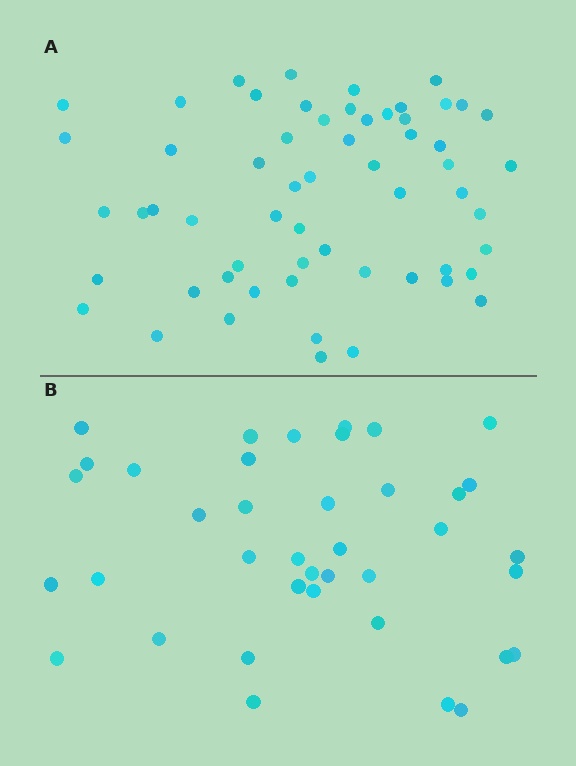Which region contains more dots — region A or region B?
Region A (the top region) has more dots.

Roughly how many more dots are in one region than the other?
Region A has approximately 20 more dots than region B.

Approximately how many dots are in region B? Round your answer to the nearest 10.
About 40 dots. (The exact count is 39, which rounds to 40.)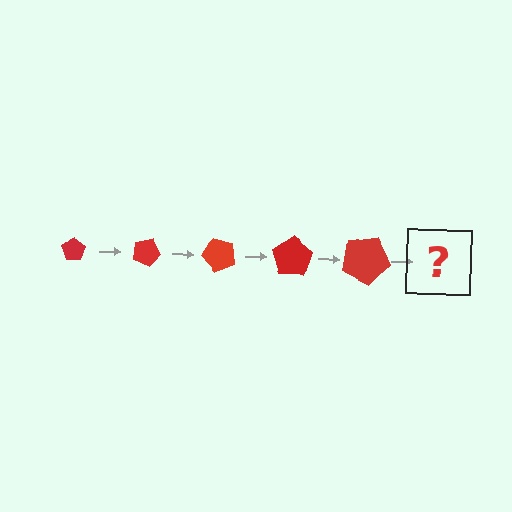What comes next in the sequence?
The next element should be a pentagon, larger than the previous one and rotated 125 degrees from the start.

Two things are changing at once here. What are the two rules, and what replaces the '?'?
The two rules are that the pentagon grows larger each step and it rotates 25 degrees each step. The '?' should be a pentagon, larger than the previous one and rotated 125 degrees from the start.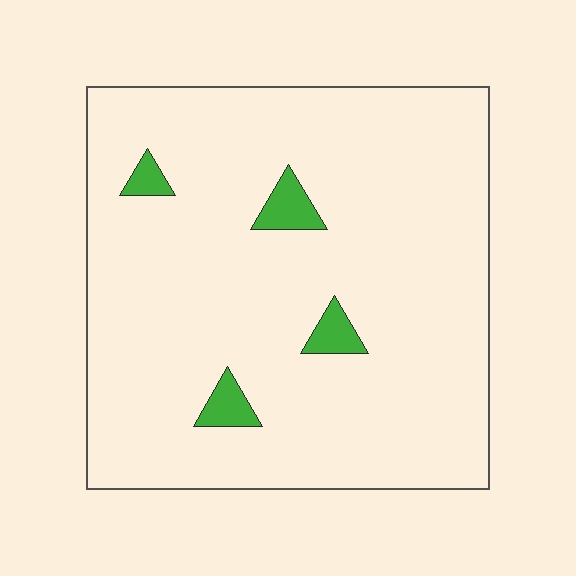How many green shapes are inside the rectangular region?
4.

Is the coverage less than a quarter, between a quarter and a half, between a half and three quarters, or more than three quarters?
Less than a quarter.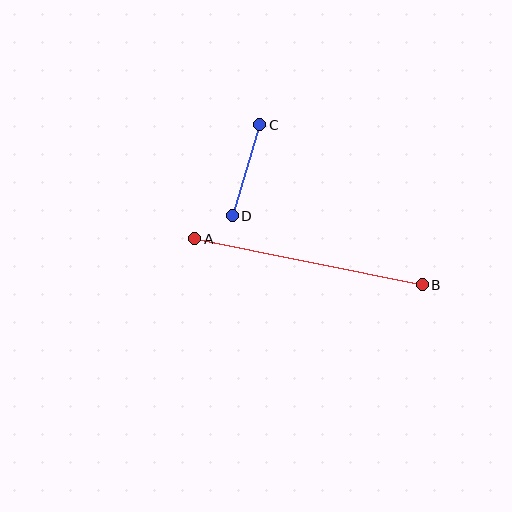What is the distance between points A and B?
The distance is approximately 232 pixels.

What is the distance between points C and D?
The distance is approximately 95 pixels.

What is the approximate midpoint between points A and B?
The midpoint is at approximately (308, 262) pixels.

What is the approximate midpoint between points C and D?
The midpoint is at approximately (246, 170) pixels.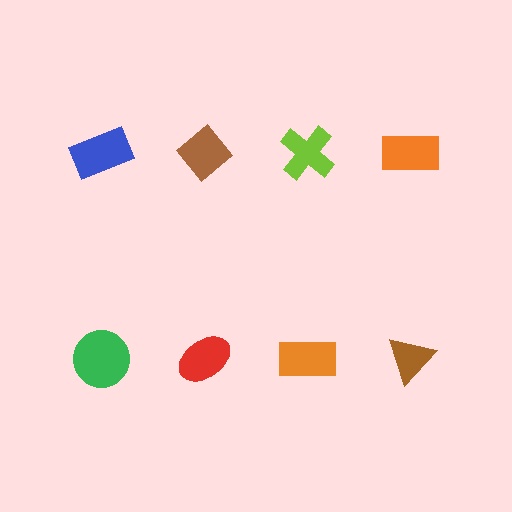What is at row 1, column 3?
A lime cross.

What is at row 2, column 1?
A green circle.